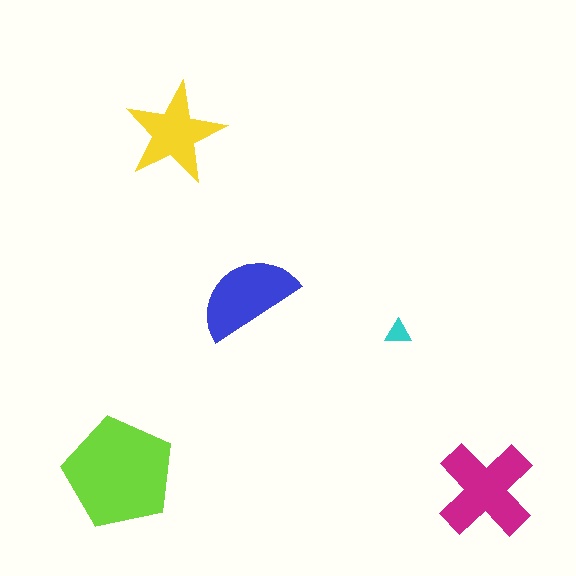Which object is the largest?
The lime pentagon.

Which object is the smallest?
The cyan triangle.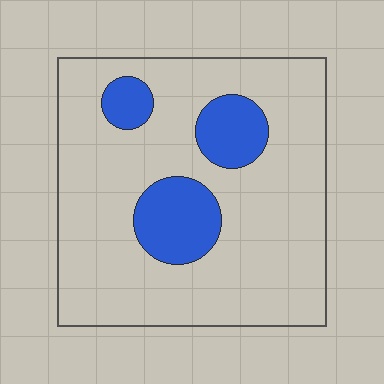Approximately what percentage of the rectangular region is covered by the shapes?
Approximately 20%.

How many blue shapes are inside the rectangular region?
3.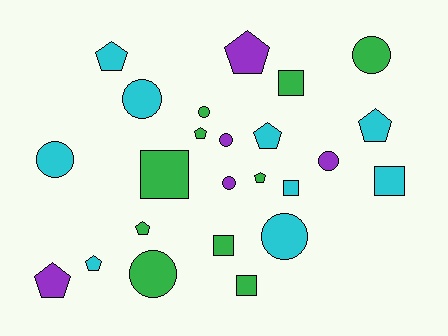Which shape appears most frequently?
Pentagon, with 9 objects.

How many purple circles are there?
There are 3 purple circles.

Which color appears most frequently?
Green, with 10 objects.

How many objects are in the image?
There are 24 objects.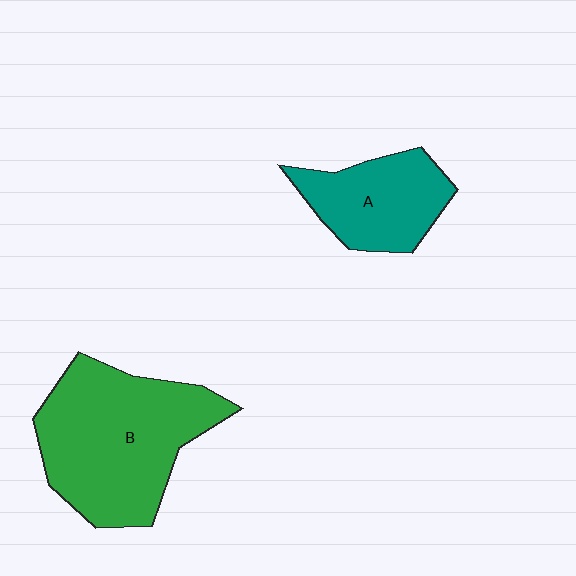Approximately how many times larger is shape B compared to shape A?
Approximately 1.9 times.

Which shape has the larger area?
Shape B (green).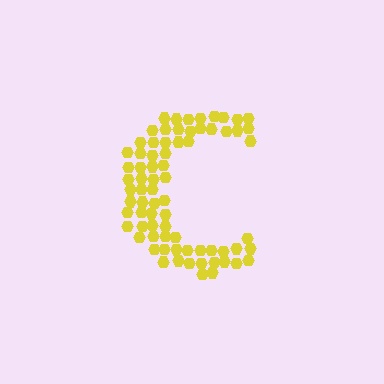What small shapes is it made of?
It is made of small hexagons.